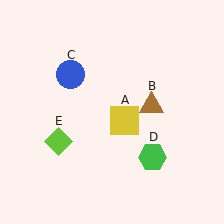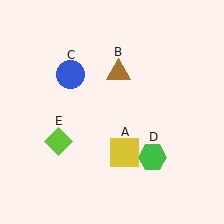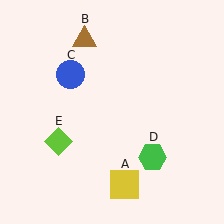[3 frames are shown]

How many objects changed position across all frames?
2 objects changed position: yellow square (object A), brown triangle (object B).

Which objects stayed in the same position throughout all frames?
Blue circle (object C) and green hexagon (object D) and lime diamond (object E) remained stationary.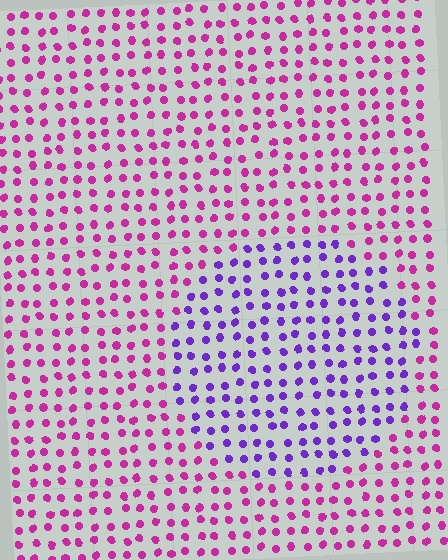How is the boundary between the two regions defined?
The boundary is defined purely by a slight shift in hue (about 48 degrees). Spacing, size, and orientation are identical on both sides.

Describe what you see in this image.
The image is filled with small magenta elements in a uniform arrangement. A circle-shaped region is visible where the elements are tinted to a slightly different hue, forming a subtle color boundary.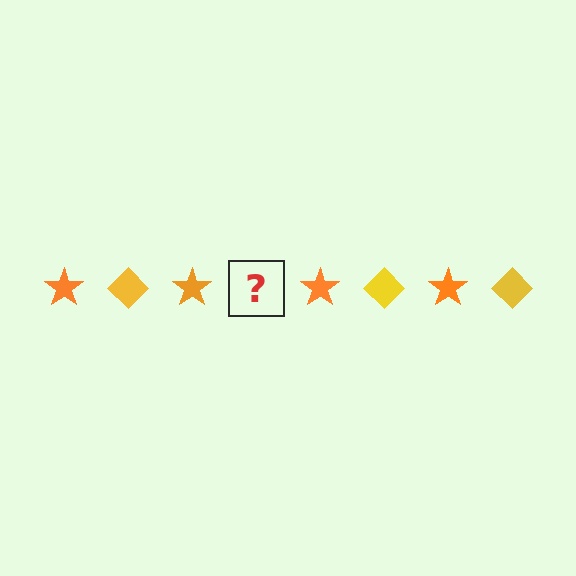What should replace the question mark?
The question mark should be replaced with a yellow diamond.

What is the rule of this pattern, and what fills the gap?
The rule is that the pattern alternates between orange star and yellow diamond. The gap should be filled with a yellow diamond.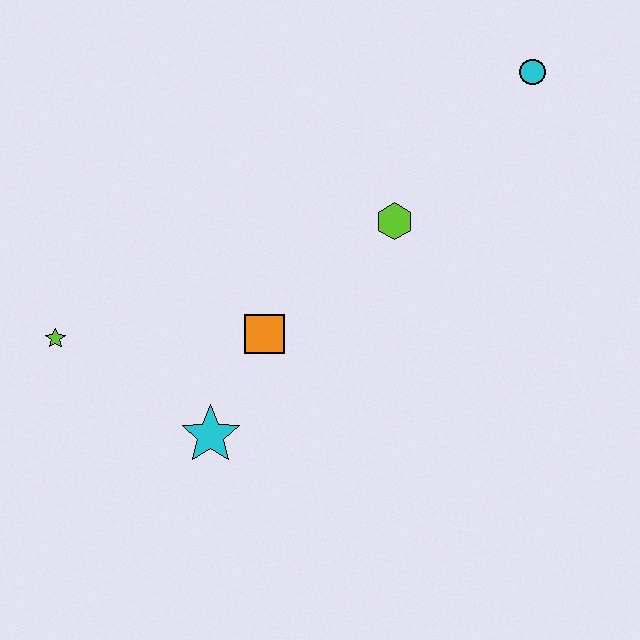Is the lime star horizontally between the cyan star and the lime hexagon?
No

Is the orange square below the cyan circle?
Yes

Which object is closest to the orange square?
The cyan star is closest to the orange square.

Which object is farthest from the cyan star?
The cyan circle is farthest from the cyan star.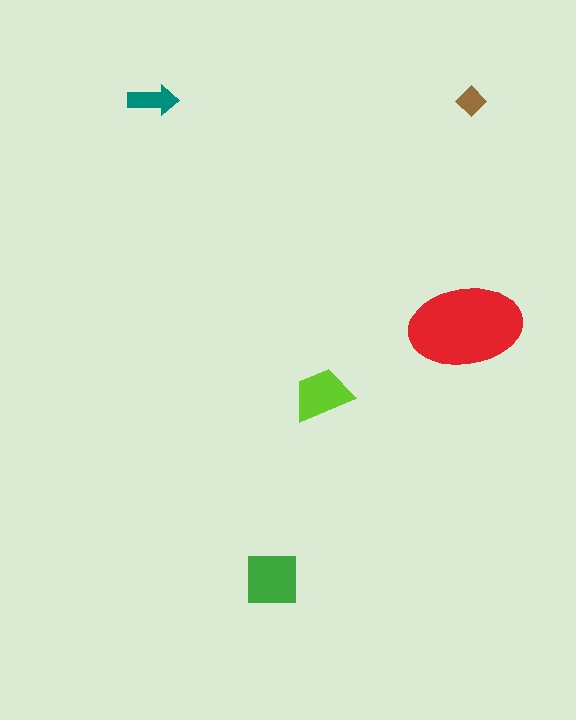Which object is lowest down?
The green square is bottommost.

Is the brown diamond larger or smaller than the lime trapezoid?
Smaller.